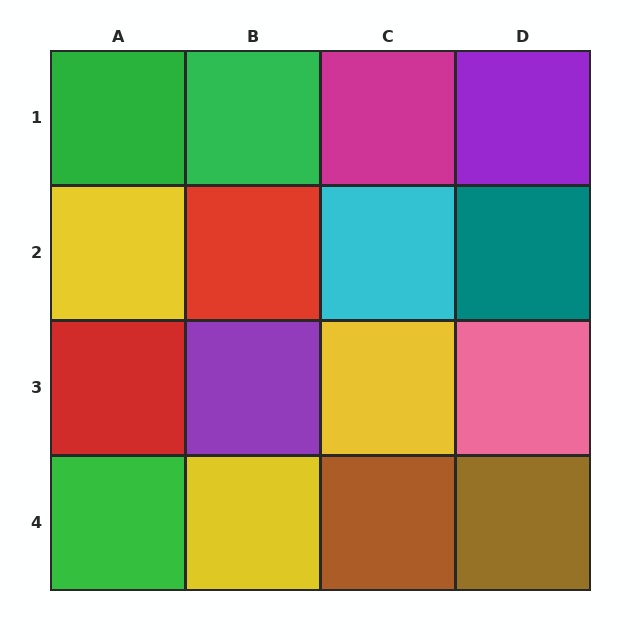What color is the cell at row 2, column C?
Cyan.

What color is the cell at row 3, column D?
Pink.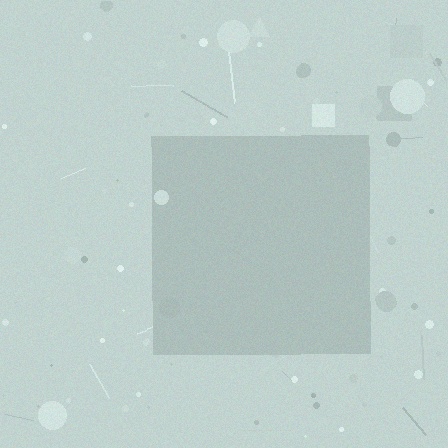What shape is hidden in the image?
A square is hidden in the image.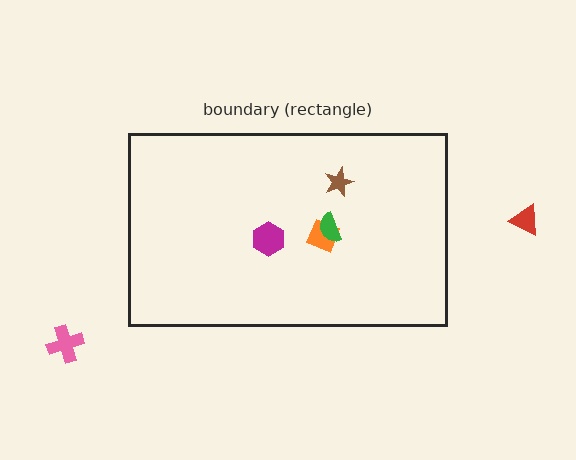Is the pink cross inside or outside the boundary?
Outside.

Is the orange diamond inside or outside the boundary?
Inside.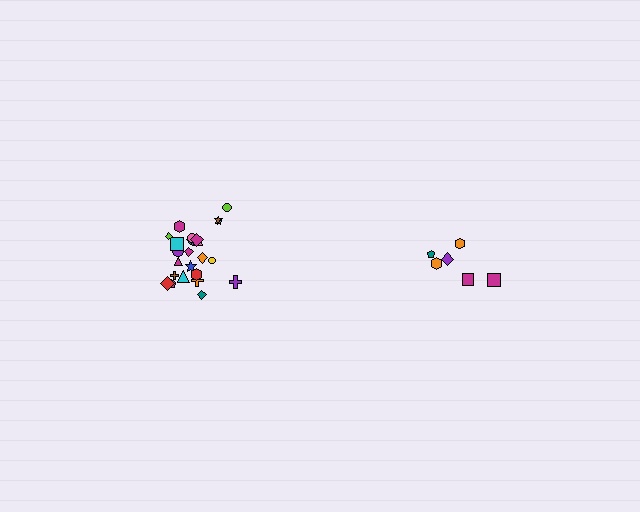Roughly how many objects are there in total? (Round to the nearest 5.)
Roughly 30 objects in total.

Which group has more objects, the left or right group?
The left group.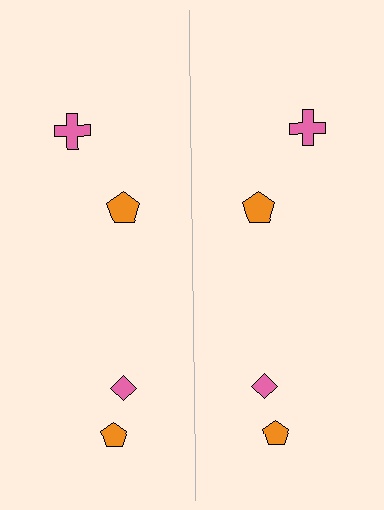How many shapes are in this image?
There are 8 shapes in this image.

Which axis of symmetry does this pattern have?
The pattern has a vertical axis of symmetry running through the center of the image.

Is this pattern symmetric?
Yes, this pattern has bilateral (reflection) symmetry.